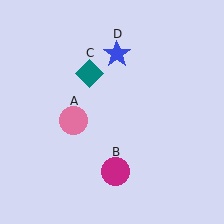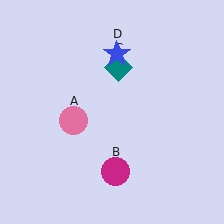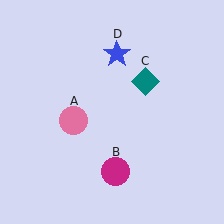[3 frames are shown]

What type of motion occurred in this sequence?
The teal diamond (object C) rotated clockwise around the center of the scene.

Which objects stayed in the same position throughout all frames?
Pink circle (object A) and magenta circle (object B) and blue star (object D) remained stationary.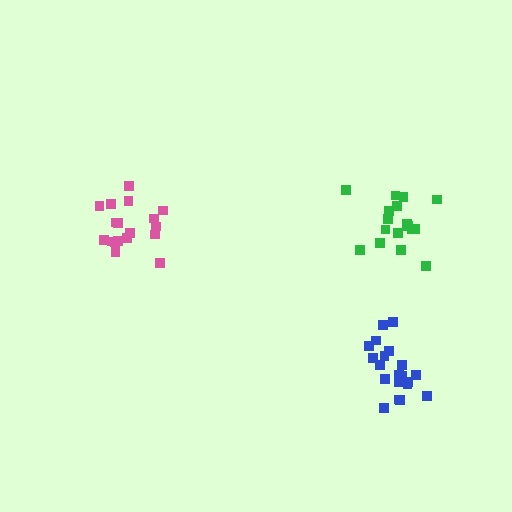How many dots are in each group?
Group 1: 20 dots, Group 2: 18 dots, Group 3: 17 dots (55 total).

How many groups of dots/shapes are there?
There are 3 groups.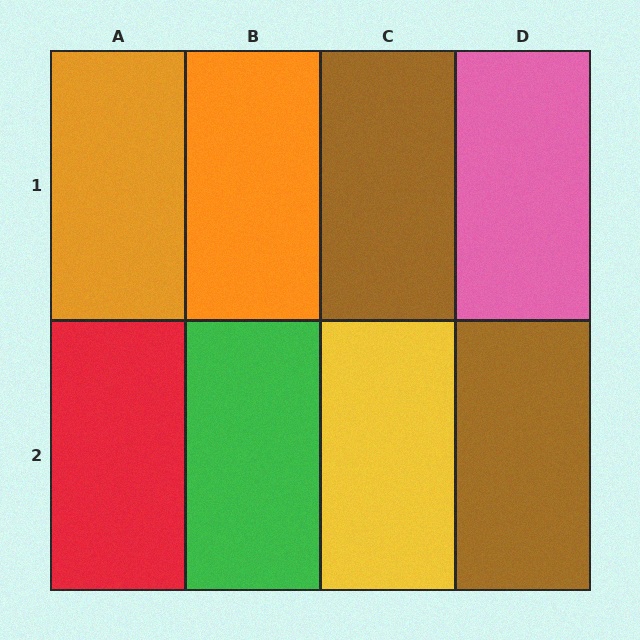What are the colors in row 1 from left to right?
Orange, orange, brown, pink.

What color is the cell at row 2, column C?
Yellow.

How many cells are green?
1 cell is green.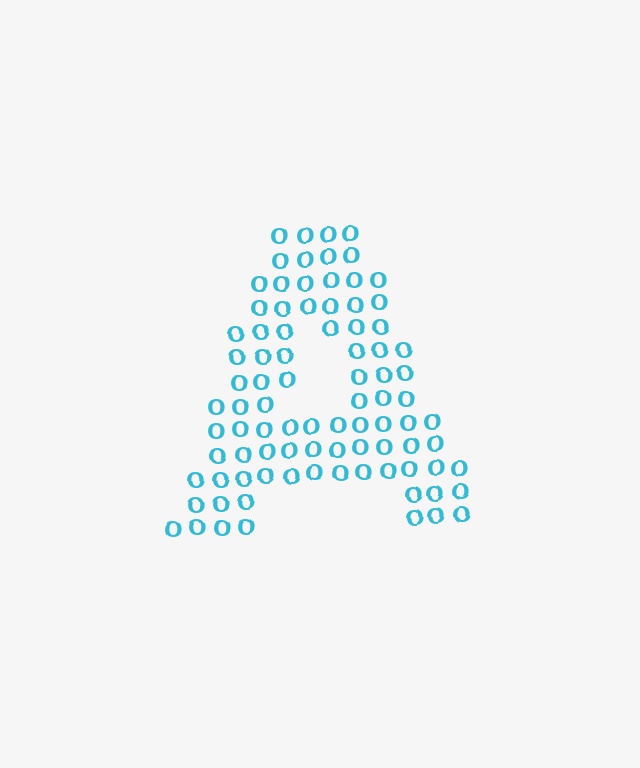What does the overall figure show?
The overall figure shows the letter A.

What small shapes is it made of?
It is made of small letter O's.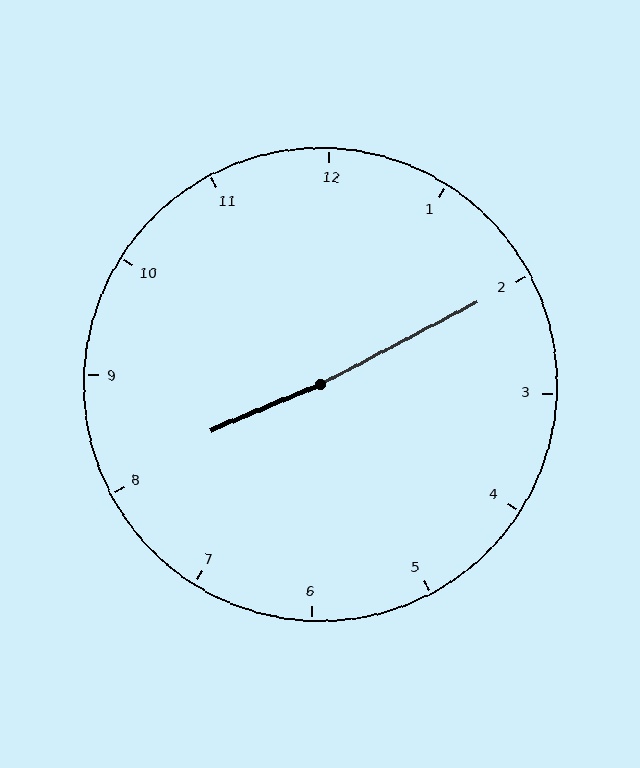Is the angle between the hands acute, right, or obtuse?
It is obtuse.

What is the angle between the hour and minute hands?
Approximately 175 degrees.